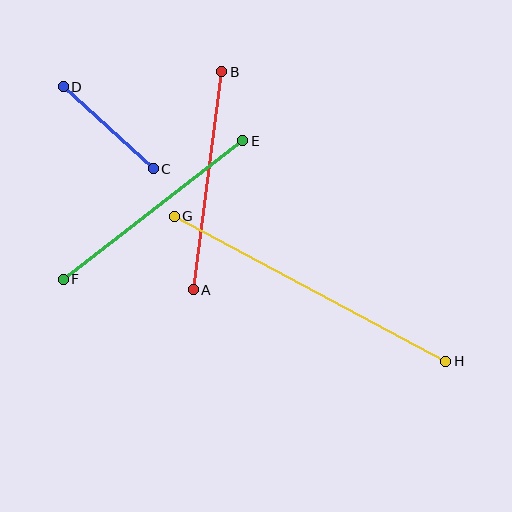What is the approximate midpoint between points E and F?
The midpoint is at approximately (153, 210) pixels.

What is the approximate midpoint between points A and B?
The midpoint is at approximately (207, 181) pixels.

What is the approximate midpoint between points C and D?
The midpoint is at approximately (108, 128) pixels.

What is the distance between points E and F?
The distance is approximately 227 pixels.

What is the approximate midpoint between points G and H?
The midpoint is at approximately (310, 289) pixels.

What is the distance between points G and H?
The distance is approximately 308 pixels.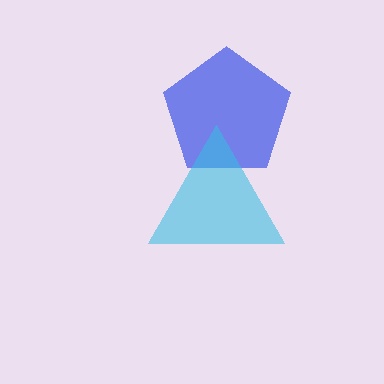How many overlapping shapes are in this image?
There are 2 overlapping shapes in the image.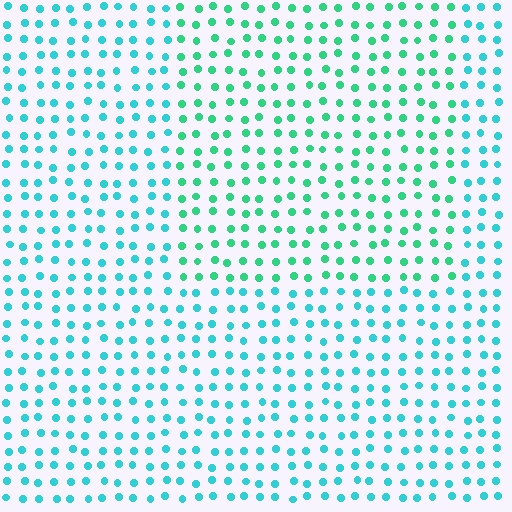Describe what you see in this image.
The image is filled with small cyan elements in a uniform arrangement. A rectangle-shaped region is visible where the elements are tinted to a slightly different hue, forming a subtle color boundary.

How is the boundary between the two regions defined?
The boundary is defined purely by a slight shift in hue (about 32 degrees). Spacing, size, and orientation are identical on both sides.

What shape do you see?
I see a rectangle.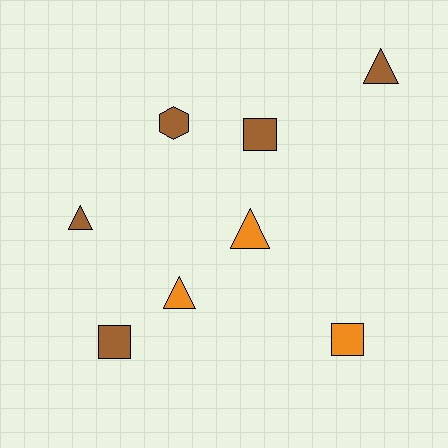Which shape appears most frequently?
Triangle, with 4 objects.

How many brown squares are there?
There are 2 brown squares.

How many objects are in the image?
There are 8 objects.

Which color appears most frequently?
Brown, with 5 objects.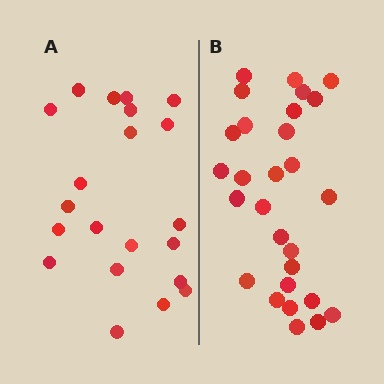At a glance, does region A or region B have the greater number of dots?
Region B (the right region) has more dots.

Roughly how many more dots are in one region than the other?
Region B has roughly 8 or so more dots than region A.